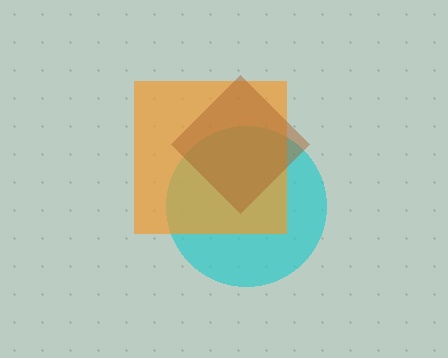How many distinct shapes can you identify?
There are 3 distinct shapes: a cyan circle, an orange square, a brown diamond.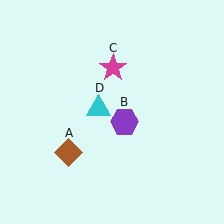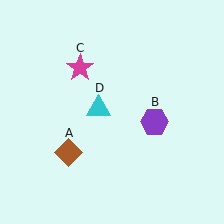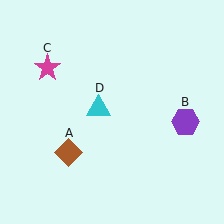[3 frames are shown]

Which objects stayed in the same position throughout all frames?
Brown diamond (object A) and cyan triangle (object D) remained stationary.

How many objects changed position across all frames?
2 objects changed position: purple hexagon (object B), magenta star (object C).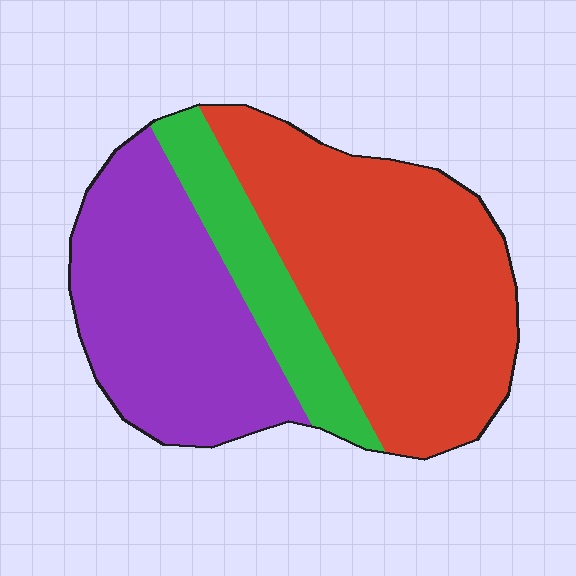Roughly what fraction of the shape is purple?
Purple covers about 35% of the shape.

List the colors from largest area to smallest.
From largest to smallest: red, purple, green.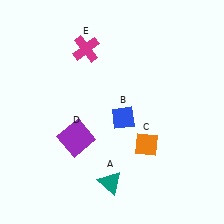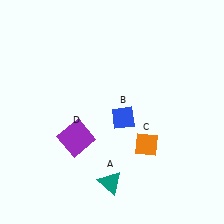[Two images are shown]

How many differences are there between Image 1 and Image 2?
There is 1 difference between the two images.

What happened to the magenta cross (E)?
The magenta cross (E) was removed in Image 2. It was in the top-left area of Image 1.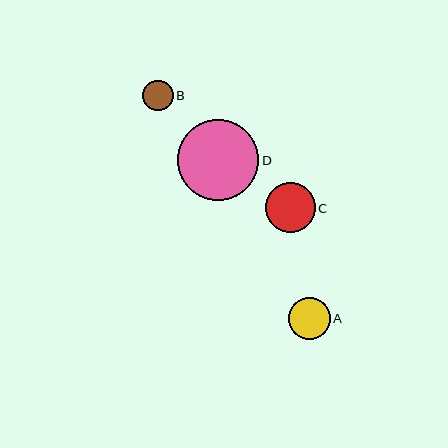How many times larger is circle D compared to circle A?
Circle D is approximately 2.0 times the size of circle A.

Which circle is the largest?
Circle D is the largest with a size of approximately 81 pixels.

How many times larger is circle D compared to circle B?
Circle D is approximately 2.6 times the size of circle B.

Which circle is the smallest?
Circle B is the smallest with a size of approximately 31 pixels.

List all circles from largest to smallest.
From largest to smallest: D, C, A, B.